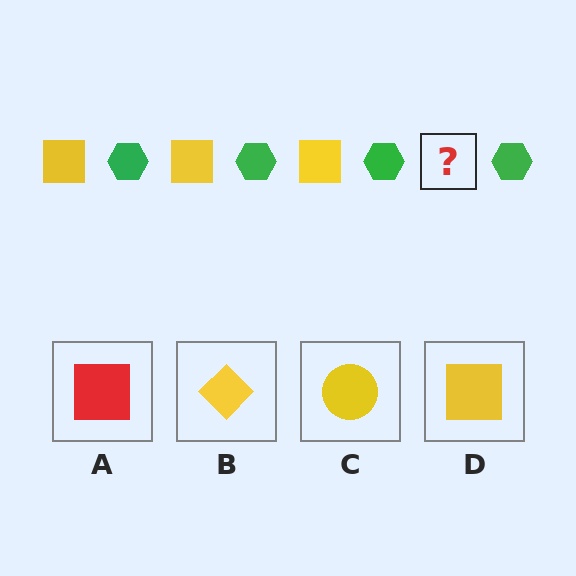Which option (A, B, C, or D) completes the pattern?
D.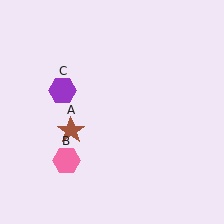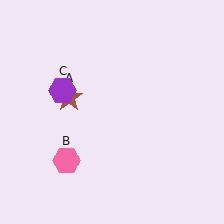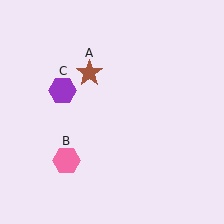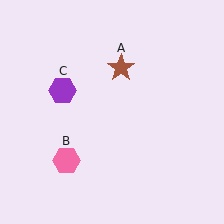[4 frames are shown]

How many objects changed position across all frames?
1 object changed position: brown star (object A).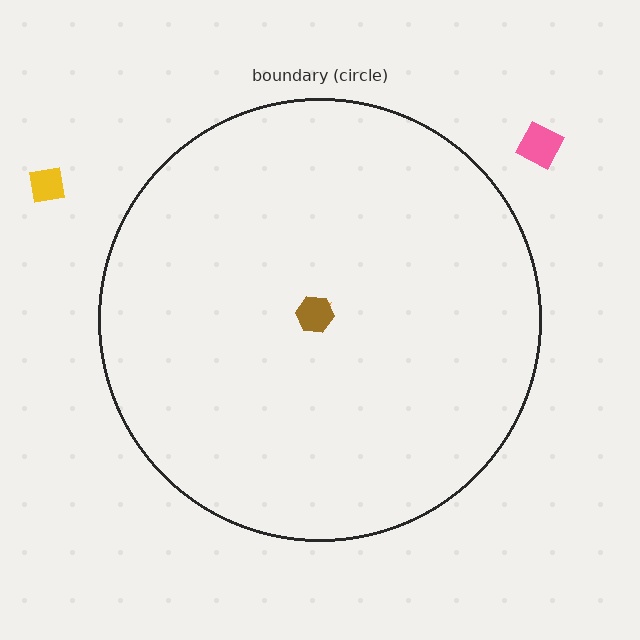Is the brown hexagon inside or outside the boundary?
Inside.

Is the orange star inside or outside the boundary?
Inside.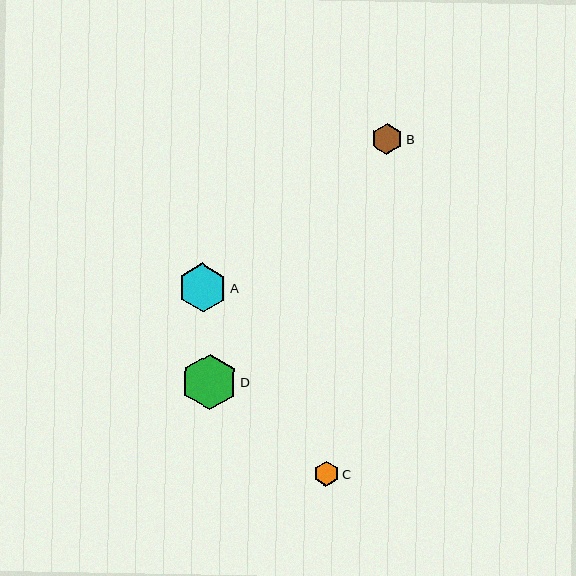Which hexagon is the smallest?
Hexagon C is the smallest with a size of approximately 25 pixels.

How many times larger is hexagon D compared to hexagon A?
Hexagon D is approximately 1.1 times the size of hexagon A.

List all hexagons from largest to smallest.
From largest to smallest: D, A, B, C.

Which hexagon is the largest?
Hexagon D is the largest with a size of approximately 56 pixels.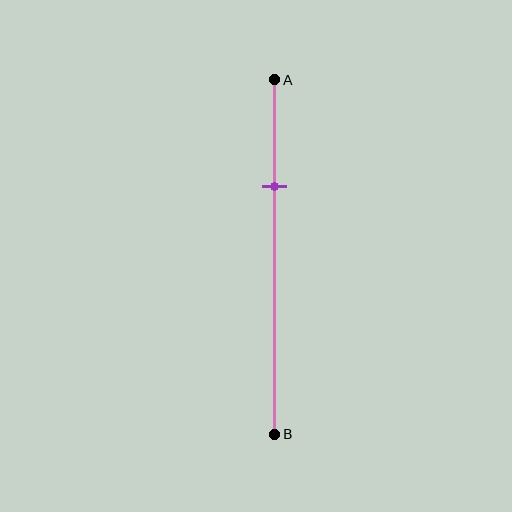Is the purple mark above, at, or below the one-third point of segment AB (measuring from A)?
The purple mark is above the one-third point of segment AB.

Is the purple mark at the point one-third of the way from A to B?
No, the mark is at about 30% from A, not at the 33% one-third point.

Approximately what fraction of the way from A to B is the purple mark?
The purple mark is approximately 30% of the way from A to B.